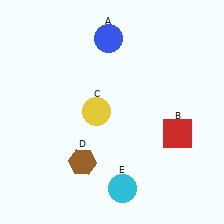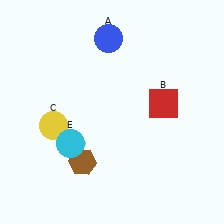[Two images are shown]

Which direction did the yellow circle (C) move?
The yellow circle (C) moved left.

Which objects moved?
The objects that moved are: the red square (B), the yellow circle (C), the cyan circle (E).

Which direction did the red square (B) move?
The red square (B) moved up.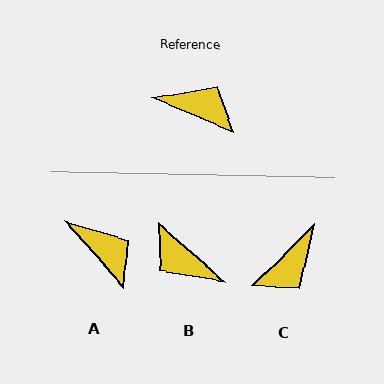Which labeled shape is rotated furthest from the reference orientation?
B, about 161 degrees away.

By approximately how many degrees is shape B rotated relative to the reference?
Approximately 161 degrees counter-clockwise.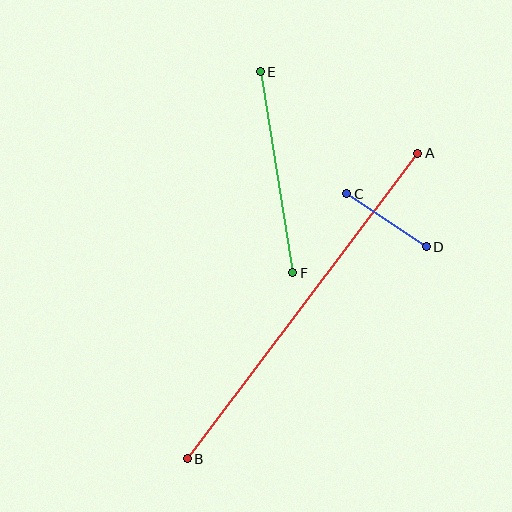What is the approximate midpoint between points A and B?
The midpoint is at approximately (303, 306) pixels.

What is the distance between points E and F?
The distance is approximately 204 pixels.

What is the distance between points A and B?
The distance is approximately 383 pixels.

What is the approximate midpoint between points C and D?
The midpoint is at approximately (386, 220) pixels.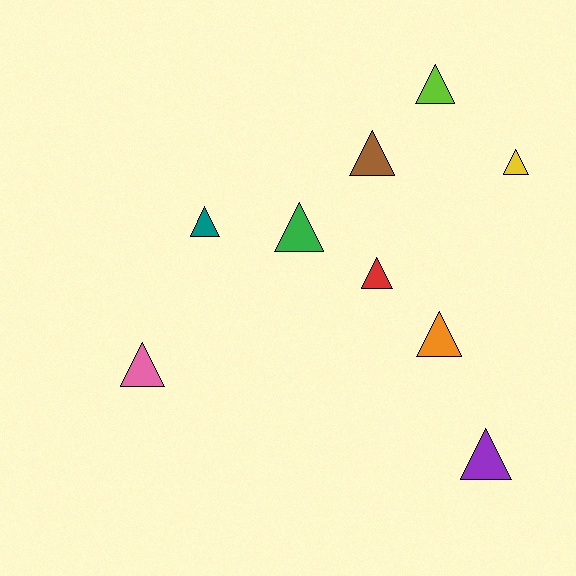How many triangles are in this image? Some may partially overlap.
There are 9 triangles.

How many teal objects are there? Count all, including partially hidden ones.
There is 1 teal object.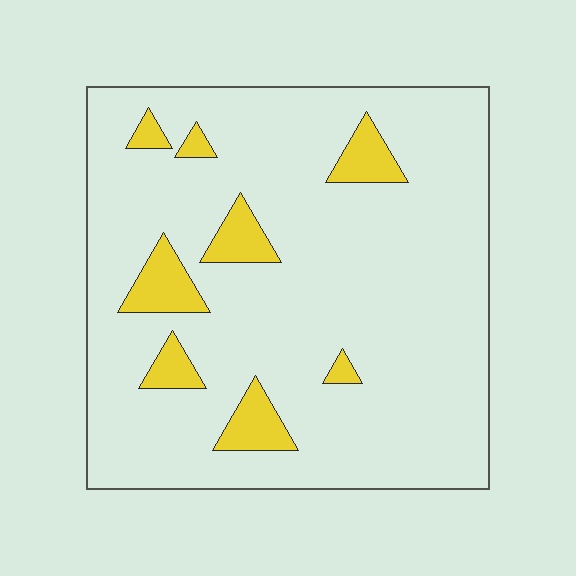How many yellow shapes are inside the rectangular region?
8.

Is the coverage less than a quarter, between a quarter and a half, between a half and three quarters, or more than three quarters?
Less than a quarter.